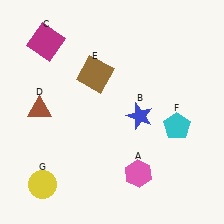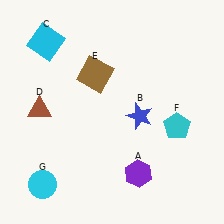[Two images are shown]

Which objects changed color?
A changed from pink to purple. C changed from magenta to cyan. G changed from yellow to cyan.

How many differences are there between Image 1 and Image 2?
There are 3 differences between the two images.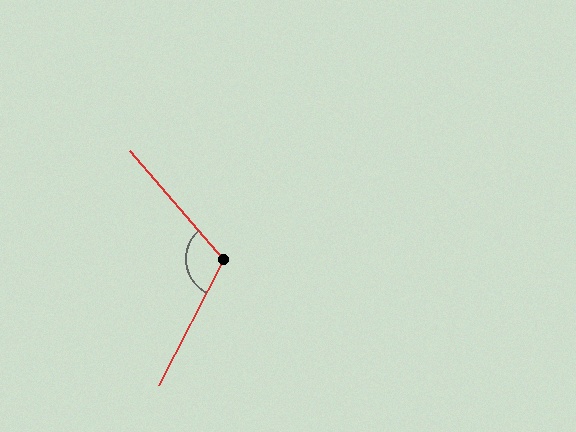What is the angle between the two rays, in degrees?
Approximately 112 degrees.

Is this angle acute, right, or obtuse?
It is obtuse.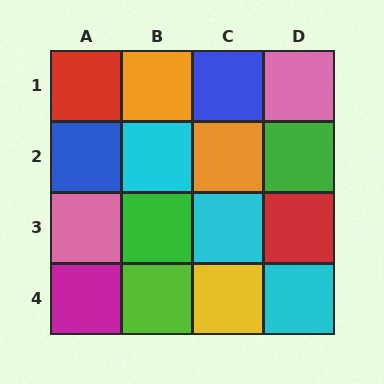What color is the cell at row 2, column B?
Cyan.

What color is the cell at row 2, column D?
Green.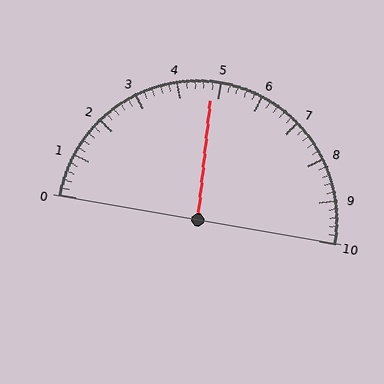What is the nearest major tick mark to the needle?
The nearest major tick mark is 5.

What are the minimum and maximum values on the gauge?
The gauge ranges from 0 to 10.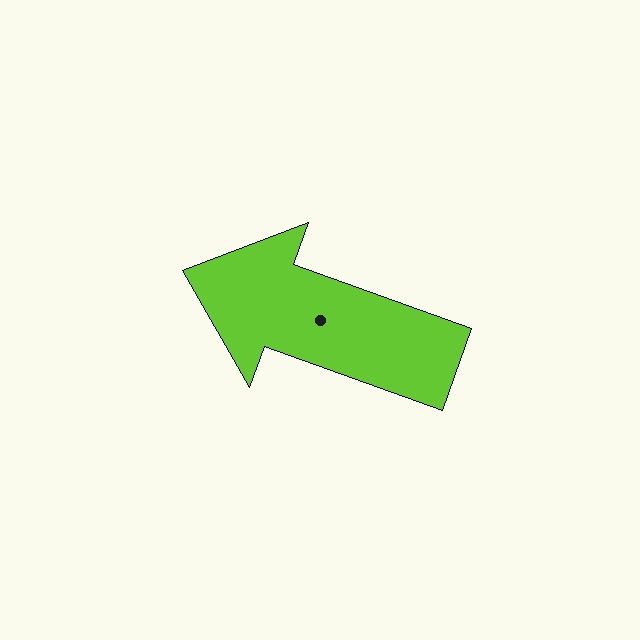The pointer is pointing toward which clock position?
Roughly 10 o'clock.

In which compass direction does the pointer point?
West.